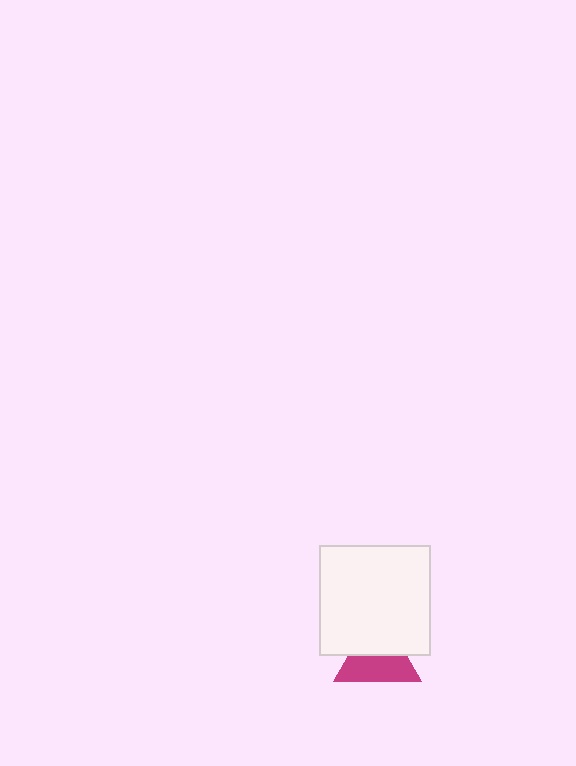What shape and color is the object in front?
The object in front is a white square.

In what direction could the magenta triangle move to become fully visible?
The magenta triangle could move down. That would shift it out from behind the white square entirely.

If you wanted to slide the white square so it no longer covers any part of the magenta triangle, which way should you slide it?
Slide it up — that is the most direct way to separate the two shapes.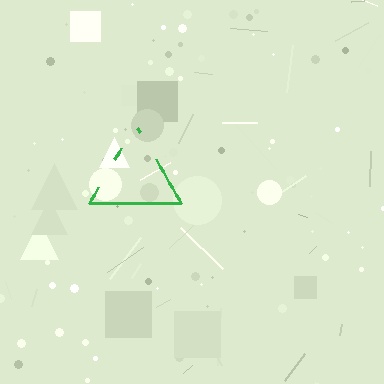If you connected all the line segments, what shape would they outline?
They would outline a triangle.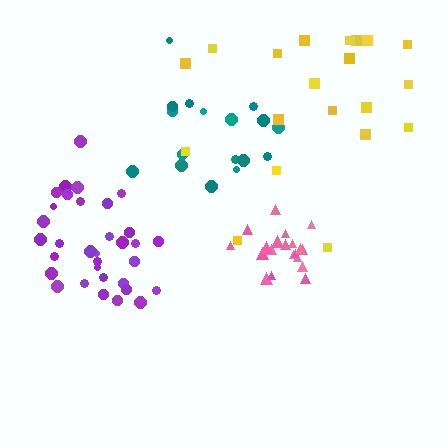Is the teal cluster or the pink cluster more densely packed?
Pink.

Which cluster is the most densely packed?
Pink.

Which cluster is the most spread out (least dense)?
Yellow.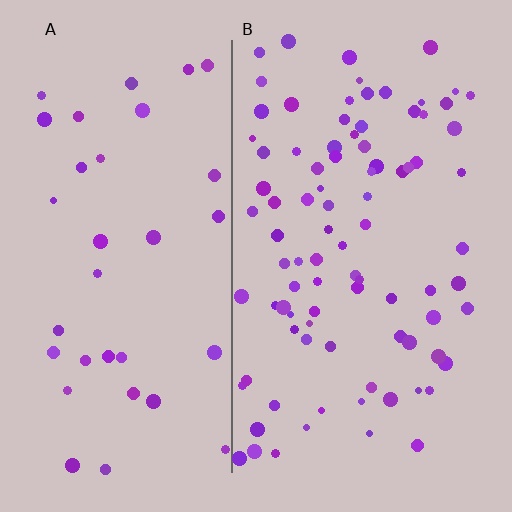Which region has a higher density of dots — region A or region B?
B (the right).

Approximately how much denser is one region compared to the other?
Approximately 2.6× — region B over region A.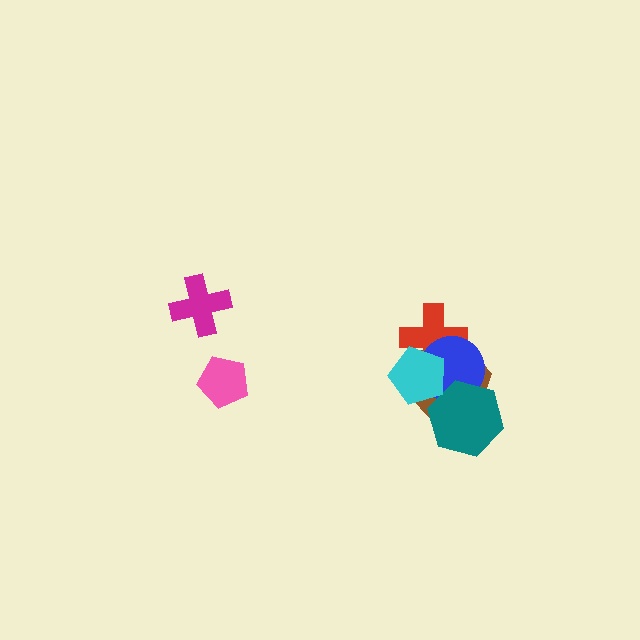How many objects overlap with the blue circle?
4 objects overlap with the blue circle.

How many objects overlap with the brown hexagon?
4 objects overlap with the brown hexagon.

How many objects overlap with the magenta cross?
0 objects overlap with the magenta cross.